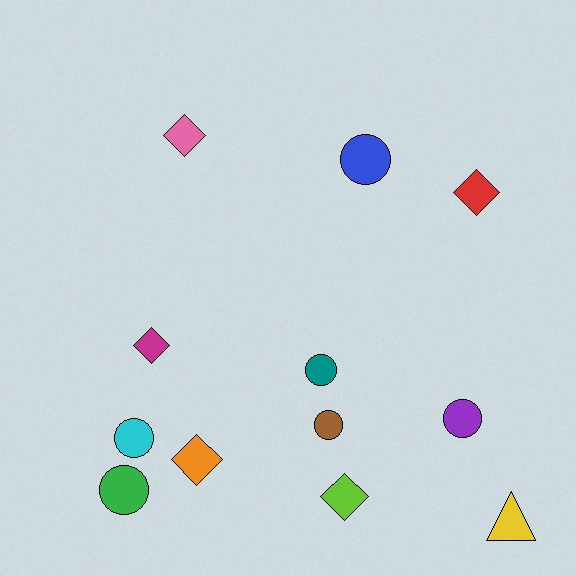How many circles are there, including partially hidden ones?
There are 6 circles.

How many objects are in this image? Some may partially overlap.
There are 12 objects.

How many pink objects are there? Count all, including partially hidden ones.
There is 1 pink object.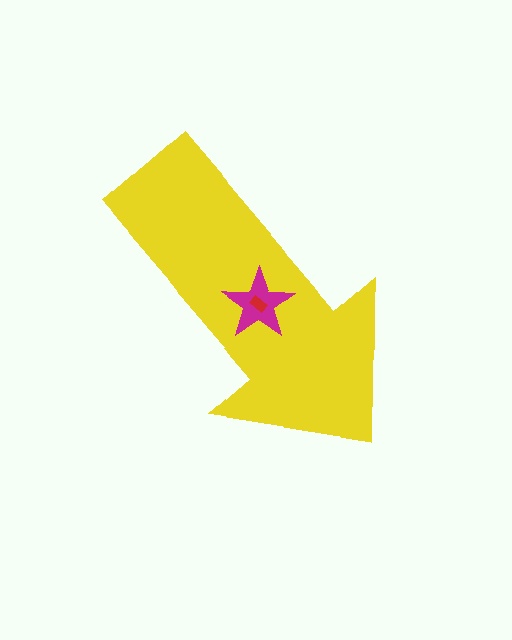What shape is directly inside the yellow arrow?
The magenta star.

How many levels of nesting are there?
3.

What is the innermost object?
The red rectangle.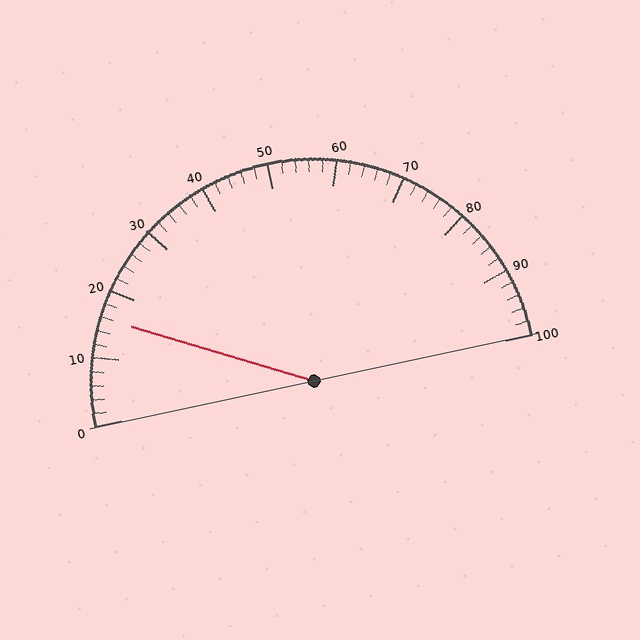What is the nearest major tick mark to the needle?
The nearest major tick mark is 20.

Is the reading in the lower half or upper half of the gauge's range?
The reading is in the lower half of the range (0 to 100).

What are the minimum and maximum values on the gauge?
The gauge ranges from 0 to 100.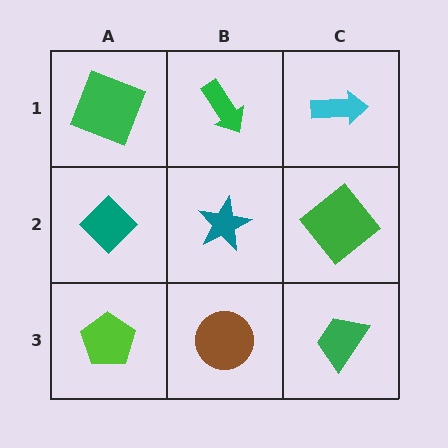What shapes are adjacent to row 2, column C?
A cyan arrow (row 1, column C), a green trapezoid (row 3, column C), a teal star (row 2, column B).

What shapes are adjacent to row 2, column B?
A green arrow (row 1, column B), a brown circle (row 3, column B), a teal diamond (row 2, column A), a green diamond (row 2, column C).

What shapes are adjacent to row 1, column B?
A teal star (row 2, column B), a green square (row 1, column A), a cyan arrow (row 1, column C).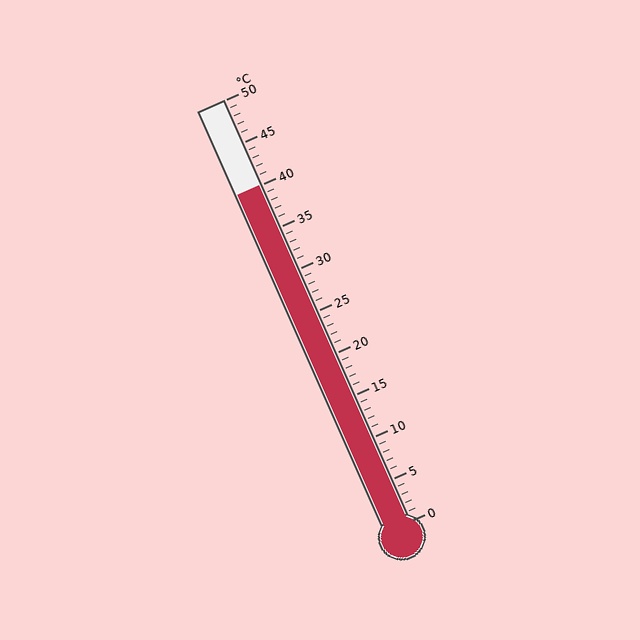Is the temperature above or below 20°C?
The temperature is above 20°C.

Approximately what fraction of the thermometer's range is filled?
The thermometer is filled to approximately 80% of its range.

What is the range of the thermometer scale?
The thermometer scale ranges from 0°C to 50°C.